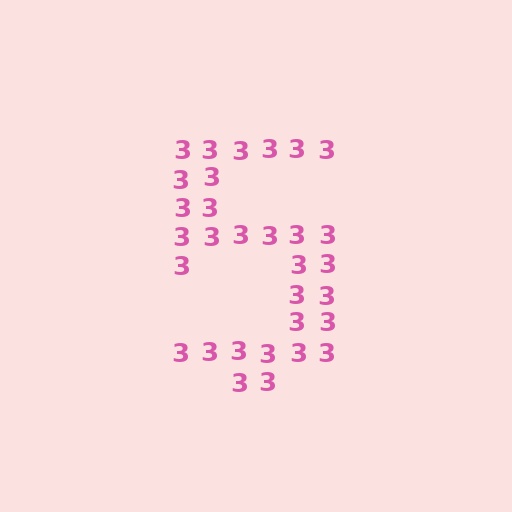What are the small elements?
The small elements are digit 3's.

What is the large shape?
The large shape is the digit 5.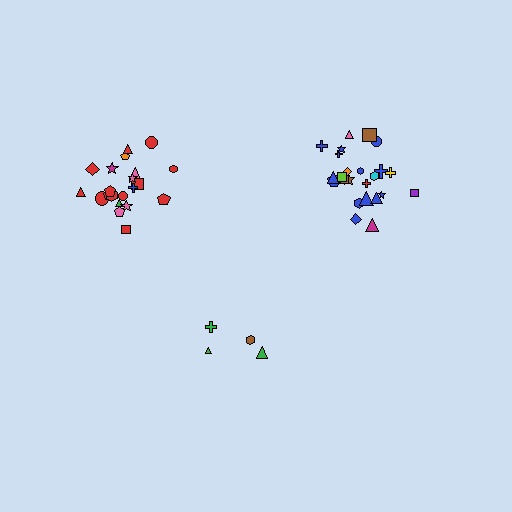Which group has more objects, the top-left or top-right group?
The top-right group.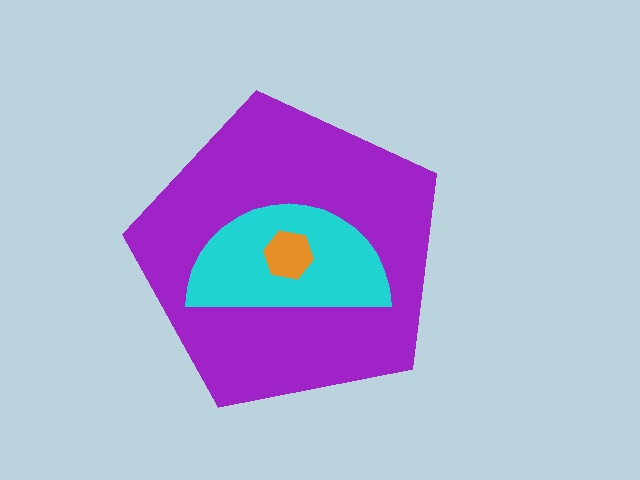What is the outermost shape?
The purple pentagon.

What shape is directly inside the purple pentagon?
The cyan semicircle.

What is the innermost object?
The orange hexagon.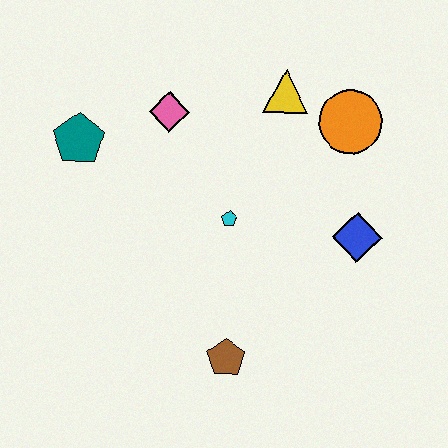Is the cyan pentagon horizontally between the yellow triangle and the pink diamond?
Yes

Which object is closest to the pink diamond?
The teal pentagon is closest to the pink diamond.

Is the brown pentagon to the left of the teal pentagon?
No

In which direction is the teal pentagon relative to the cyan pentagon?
The teal pentagon is to the left of the cyan pentagon.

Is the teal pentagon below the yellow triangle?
Yes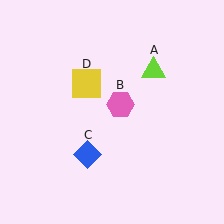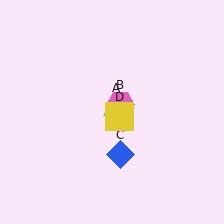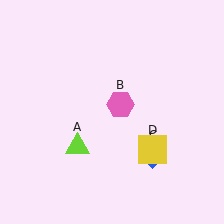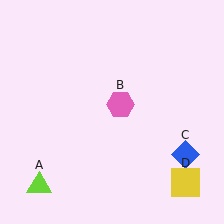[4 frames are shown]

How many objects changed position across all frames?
3 objects changed position: lime triangle (object A), blue diamond (object C), yellow square (object D).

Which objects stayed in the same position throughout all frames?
Pink hexagon (object B) remained stationary.